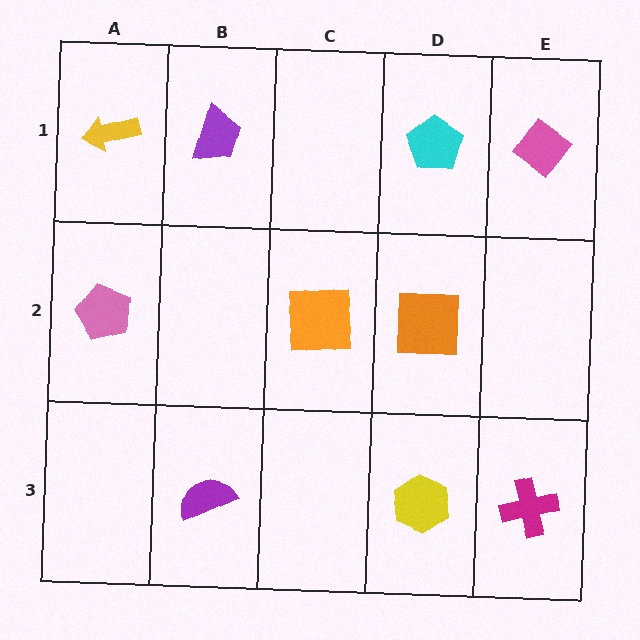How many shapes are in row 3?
3 shapes.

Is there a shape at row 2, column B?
No, that cell is empty.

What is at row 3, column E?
A magenta cross.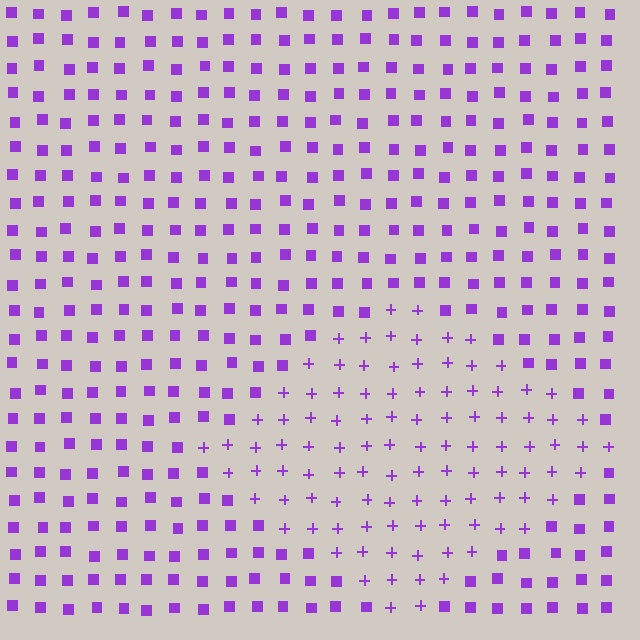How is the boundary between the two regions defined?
The boundary is defined by a change in element shape: plus signs inside vs. squares outside. All elements share the same color and spacing.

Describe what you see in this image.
The image is filled with small purple elements arranged in a uniform grid. A diamond-shaped region contains plus signs, while the surrounding area contains squares. The boundary is defined purely by the change in element shape.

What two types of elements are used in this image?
The image uses plus signs inside the diamond region and squares outside it.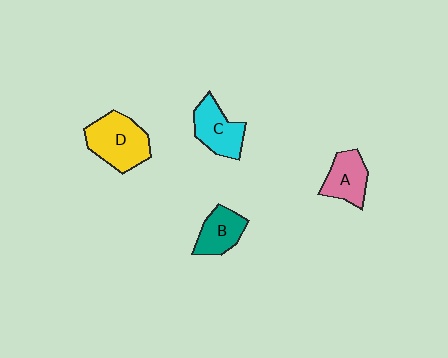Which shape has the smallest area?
Shape B (teal).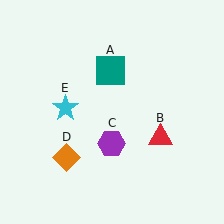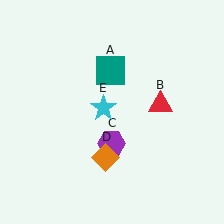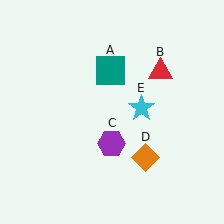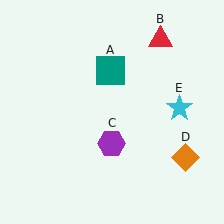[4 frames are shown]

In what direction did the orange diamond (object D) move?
The orange diamond (object D) moved right.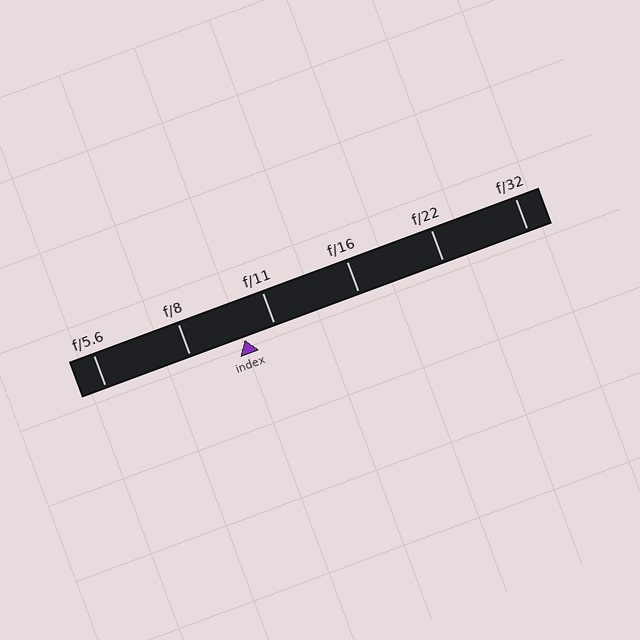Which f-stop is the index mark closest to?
The index mark is closest to f/11.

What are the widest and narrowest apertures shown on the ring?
The widest aperture shown is f/5.6 and the narrowest is f/32.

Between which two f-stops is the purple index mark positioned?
The index mark is between f/8 and f/11.